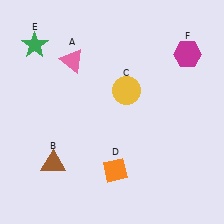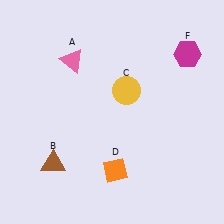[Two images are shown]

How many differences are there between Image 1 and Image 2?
There is 1 difference between the two images.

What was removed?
The green star (E) was removed in Image 2.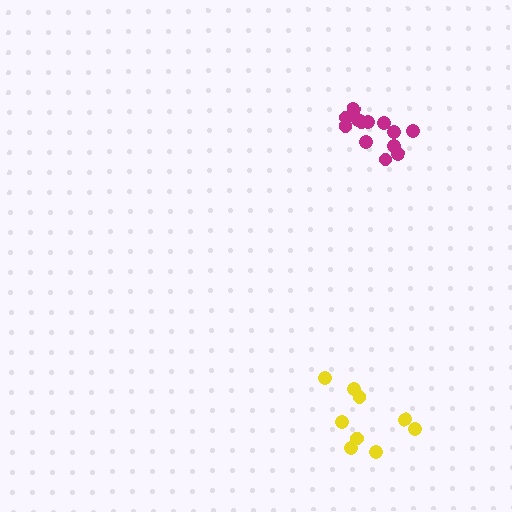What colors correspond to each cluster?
The clusters are colored: magenta, yellow.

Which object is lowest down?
The yellow cluster is bottommost.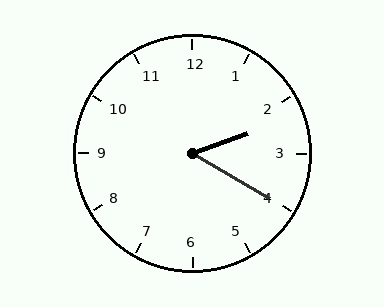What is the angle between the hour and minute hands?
Approximately 50 degrees.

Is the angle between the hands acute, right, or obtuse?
It is acute.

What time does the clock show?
2:20.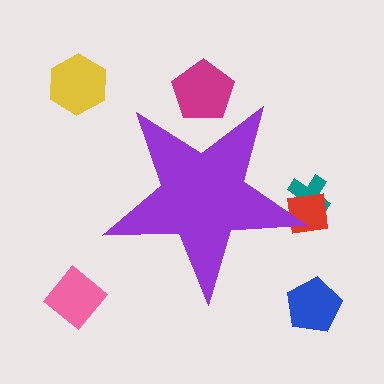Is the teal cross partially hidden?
Yes, the teal cross is partially hidden behind the purple star.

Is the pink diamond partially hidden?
No, the pink diamond is fully visible.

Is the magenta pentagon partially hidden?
Yes, the magenta pentagon is partially hidden behind the purple star.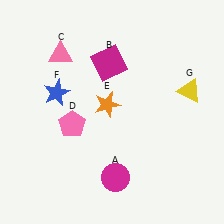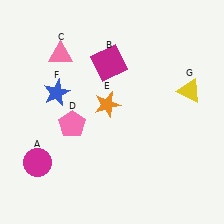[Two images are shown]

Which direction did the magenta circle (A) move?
The magenta circle (A) moved left.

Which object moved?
The magenta circle (A) moved left.